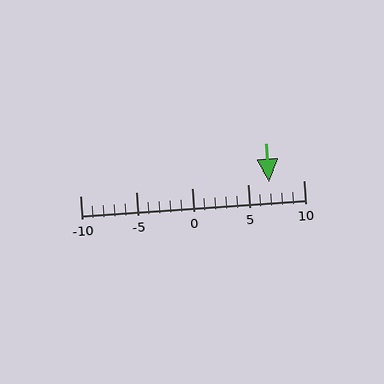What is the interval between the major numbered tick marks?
The major tick marks are spaced 5 units apart.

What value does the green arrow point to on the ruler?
The green arrow points to approximately 7.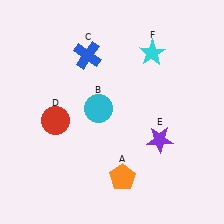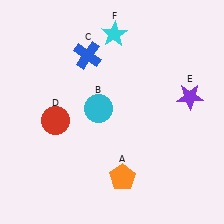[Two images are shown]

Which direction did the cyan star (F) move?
The cyan star (F) moved left.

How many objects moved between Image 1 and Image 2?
2 objects moved between the two images.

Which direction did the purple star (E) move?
The purple star (E) moved up.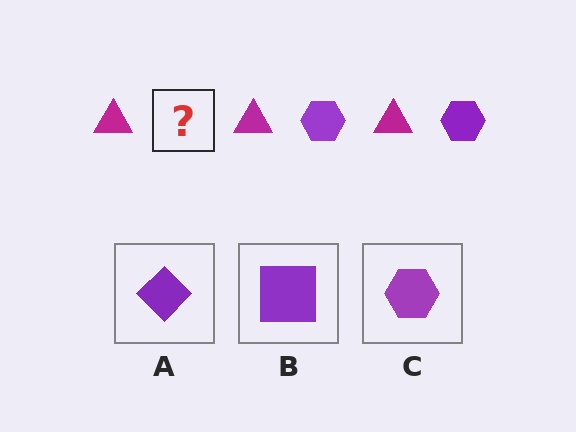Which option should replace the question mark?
Option C.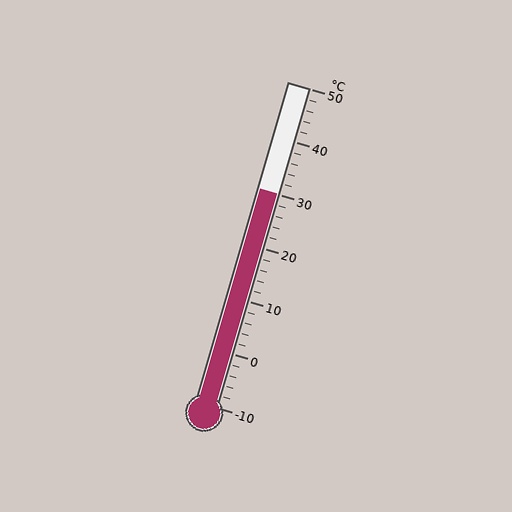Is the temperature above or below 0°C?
The temperature is above 0°C.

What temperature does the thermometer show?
The thermometer shows approximately 30°C.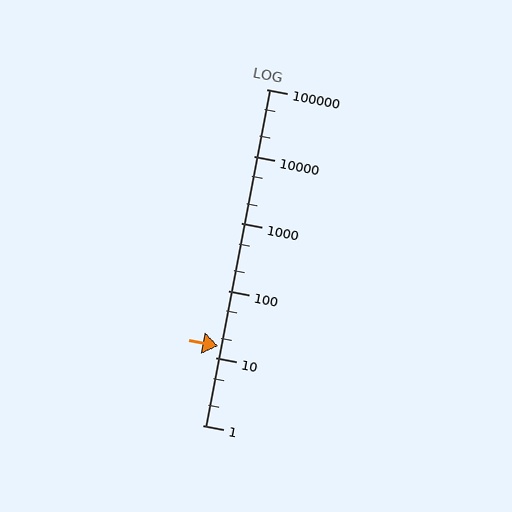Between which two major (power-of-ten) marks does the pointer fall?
The pointer is between 10 and 100.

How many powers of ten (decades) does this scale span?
The scale spans 5 decades, from 1 to 100000.